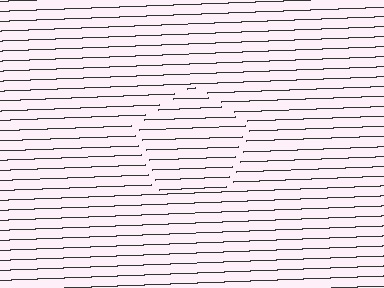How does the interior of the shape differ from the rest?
The interior of the shape contains the same grating, shifted by half a period — the contour is defined by the phase discontinuity where line-ends from the inner and outer gratings abut.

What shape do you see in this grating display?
An illusory pentagon. The interior of the shape contains the same grating, shifted by half a period — the contour is defined by the phase discontinuity where line-ends from the inner and outer gratings abut.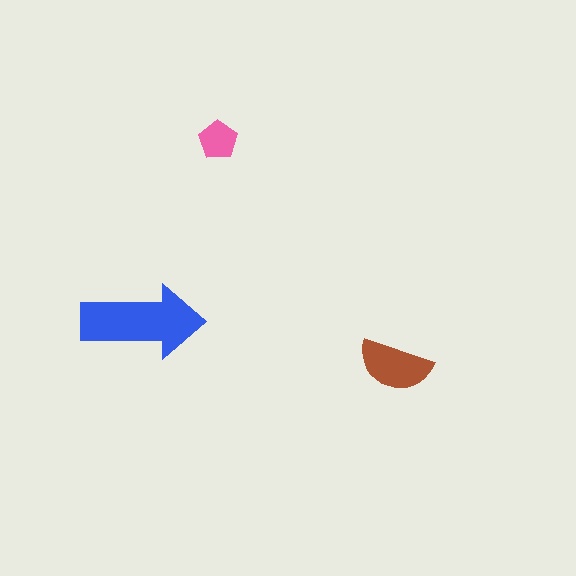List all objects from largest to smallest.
The blue arrow, the brown semicircle, the pink pentagon.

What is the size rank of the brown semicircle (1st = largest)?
2nd.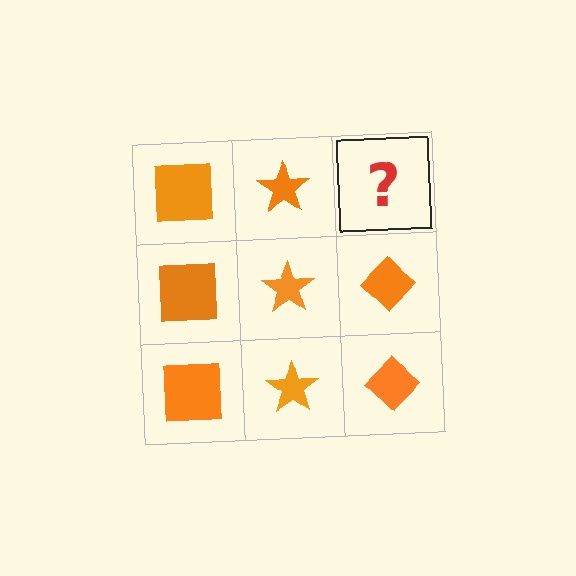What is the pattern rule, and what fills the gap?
The rule is that each column has a consistent shape. The gap should be filled with an orange diamond.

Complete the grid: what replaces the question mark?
The question mark should be replaced with an orange diamond.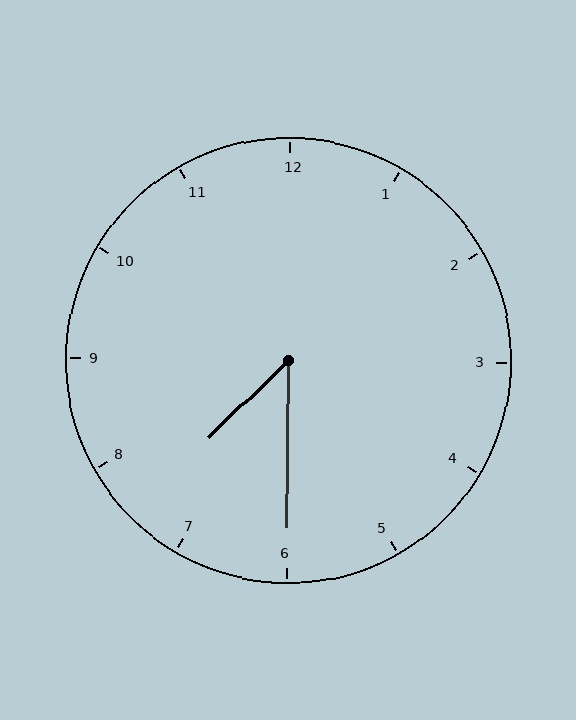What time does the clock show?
7:30.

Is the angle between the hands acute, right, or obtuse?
It is acute.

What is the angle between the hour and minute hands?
Approximately 45 degrees.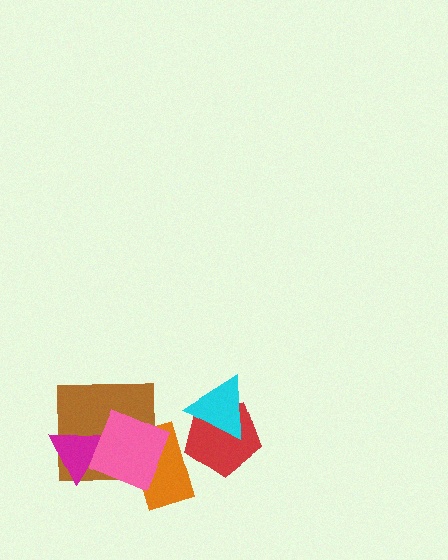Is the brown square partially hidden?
Yes, it is partially covered by another shape.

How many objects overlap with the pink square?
3 objects overlap with the pink square.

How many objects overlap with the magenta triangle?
2 objects overlap with the magenta triangle.